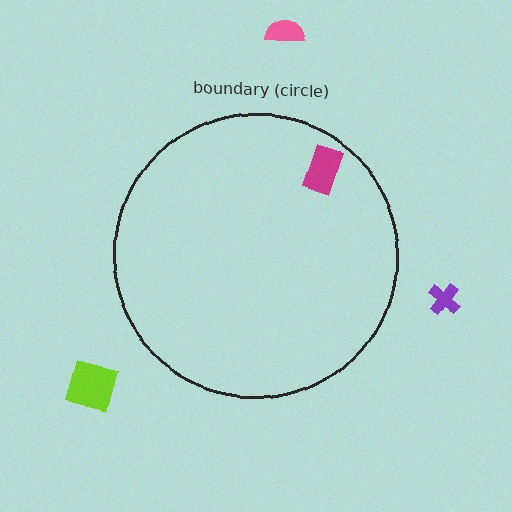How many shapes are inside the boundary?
1 inside, 3 outside.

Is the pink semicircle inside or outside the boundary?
Outside.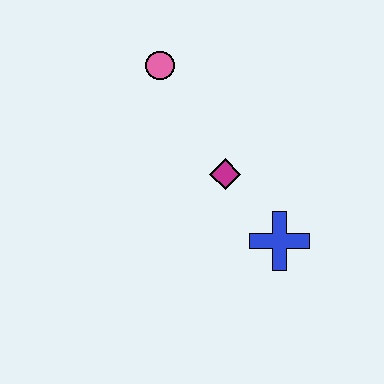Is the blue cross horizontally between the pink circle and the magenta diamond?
No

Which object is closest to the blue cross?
The magenta diamond is closest to the blue cross.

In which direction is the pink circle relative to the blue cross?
The pink circle is above the blue cross.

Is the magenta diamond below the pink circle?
Yes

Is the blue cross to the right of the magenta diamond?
Yes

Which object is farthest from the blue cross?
The pink circle is farthest from the blue cross.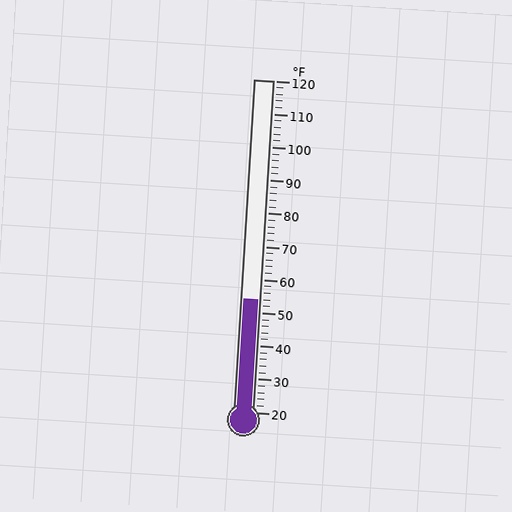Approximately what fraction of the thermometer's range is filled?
The thermometer is filled to approximately 35% of its range.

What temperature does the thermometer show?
The thermometer shows approximately 54°F.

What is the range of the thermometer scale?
The thermometer scale ranges from 20°F to 120°F.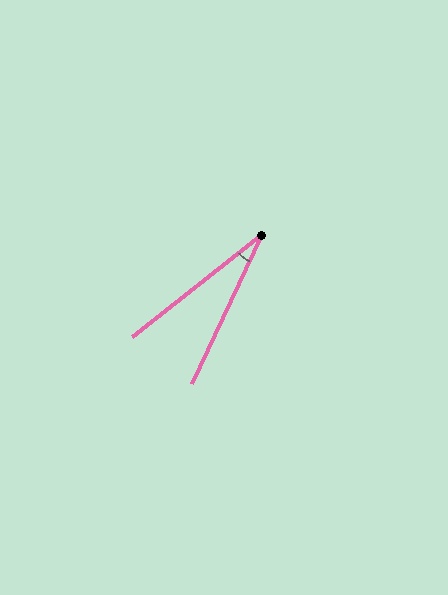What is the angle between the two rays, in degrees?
Approximately 27 degrees.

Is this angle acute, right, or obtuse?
It is acute.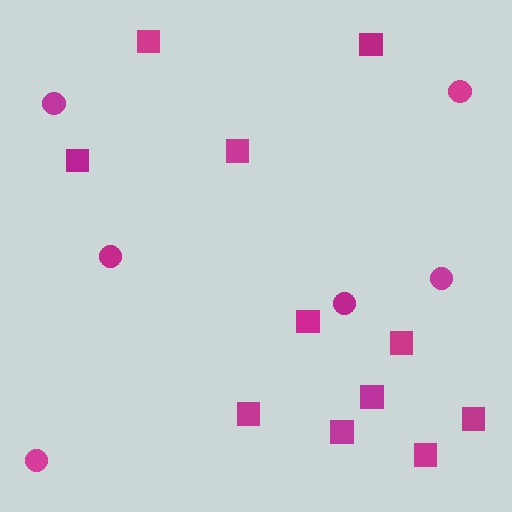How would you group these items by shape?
There are 2 groups: one group of squares (11) and one group of circles (6).